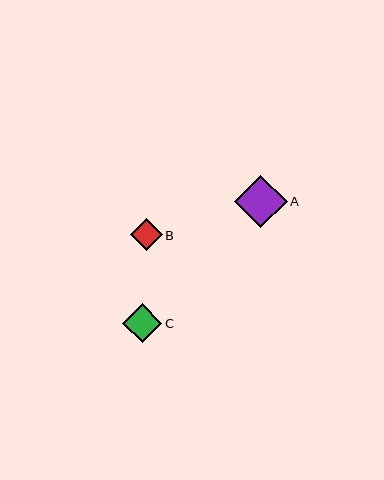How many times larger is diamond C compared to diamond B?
Diamond C is approximately 1.2 times the size of diamond B.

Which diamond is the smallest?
Diamond B is the smallest with a size of approximately 32 pixels.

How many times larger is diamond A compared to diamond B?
Diamond A is approximately 1.6 times the size of diamond B.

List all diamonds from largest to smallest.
From largest to smallest: A, C, B.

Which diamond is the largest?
Diamond A is the largest with a size of approximately 52 pixels.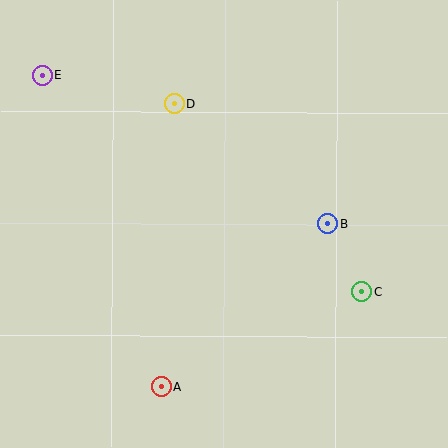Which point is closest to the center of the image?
Point B at (328, 223) is closest to the center.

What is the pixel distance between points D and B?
The distance between D and B is 195 pixels.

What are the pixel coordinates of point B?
Point B is at (328, 223).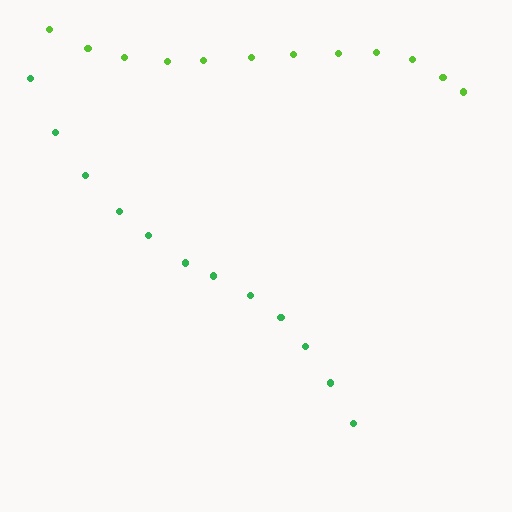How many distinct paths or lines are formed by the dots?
There are 2 distinct paths.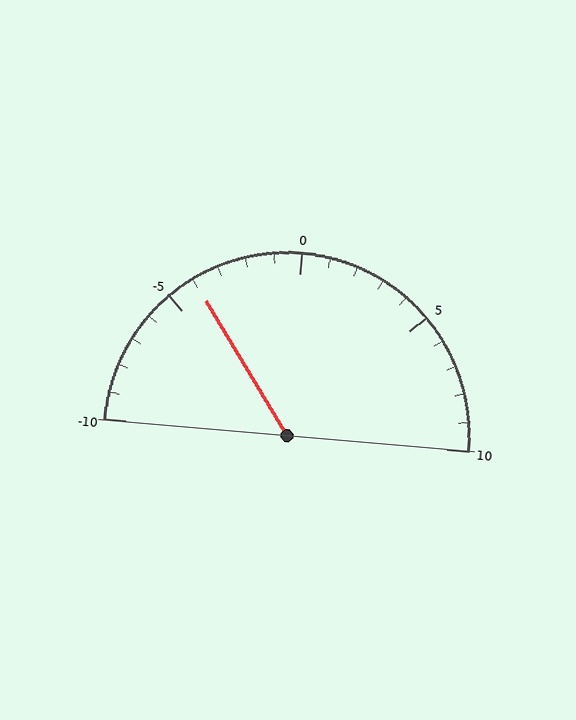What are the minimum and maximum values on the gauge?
The gauge ranges from -10 to 10.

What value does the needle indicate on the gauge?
The needle indicates approximately -4.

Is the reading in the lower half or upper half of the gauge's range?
The reading is in the lower half of the range (-10 to 10).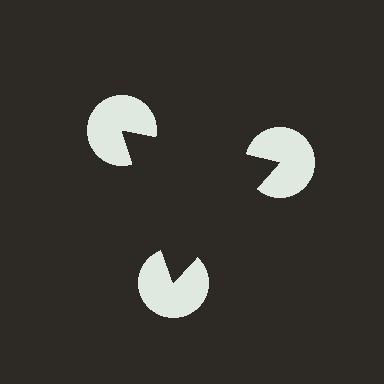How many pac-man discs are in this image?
There are 3 — one at each vertex of the illusory triangle.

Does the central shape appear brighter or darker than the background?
It typically appears slightly darker than the background, even though no actual brightness change is drawn.